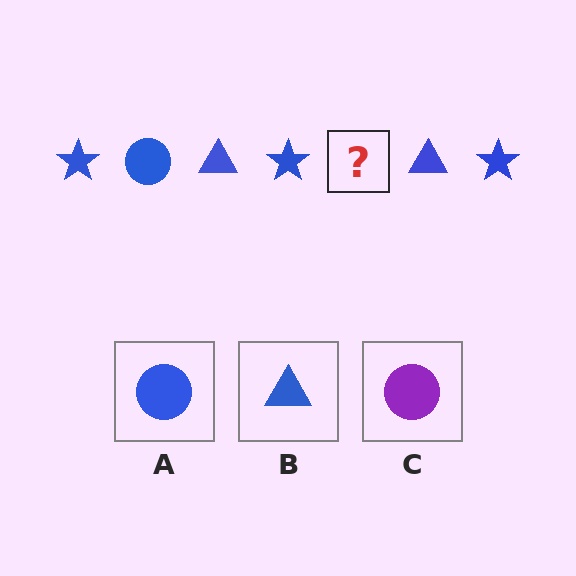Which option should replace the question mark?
Option A.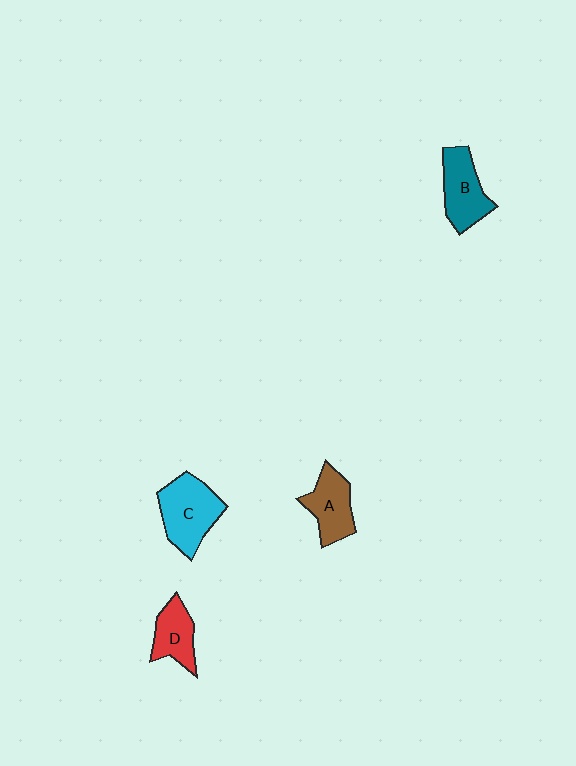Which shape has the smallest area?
Shape D (red).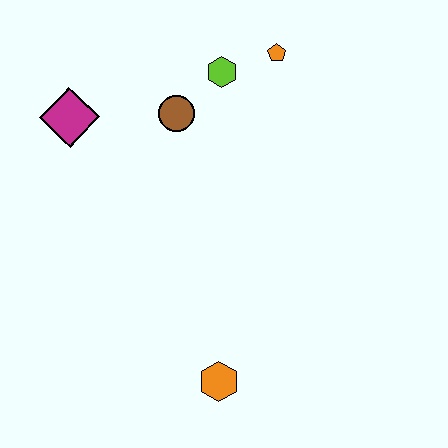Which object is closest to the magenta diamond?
The brown circle is closest to the magenta diamond.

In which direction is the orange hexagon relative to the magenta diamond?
The orange hexagon is below the magenta diamond.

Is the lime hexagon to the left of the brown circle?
No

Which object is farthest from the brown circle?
The orange hexagon is farthest from the brown circle.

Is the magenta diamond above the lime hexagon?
No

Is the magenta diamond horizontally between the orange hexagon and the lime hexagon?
No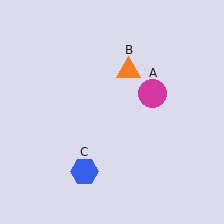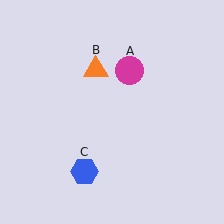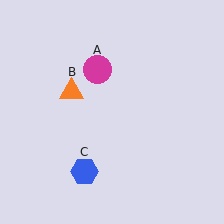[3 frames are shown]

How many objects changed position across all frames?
2 objects changed position: magenta circle (object A), orange triangle (object B).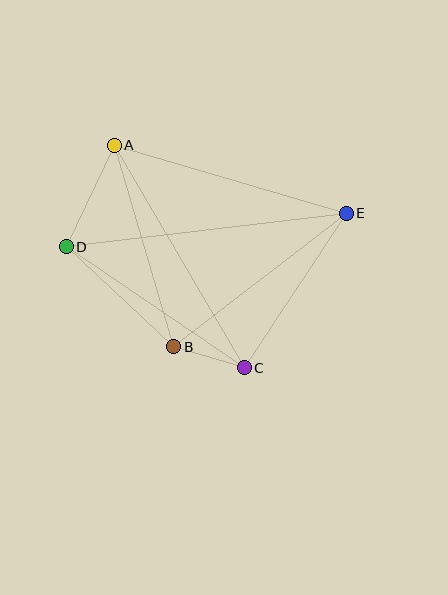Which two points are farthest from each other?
Points D and E are farthest from each other.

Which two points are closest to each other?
Points B and C are closest to each other.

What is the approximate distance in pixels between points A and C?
The distance between A and C is approximately 257 pixels.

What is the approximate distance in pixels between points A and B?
The distance between A and B is approximately 210 pixels.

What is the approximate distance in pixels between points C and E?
The distance between C and E is approximately 185 pixels.